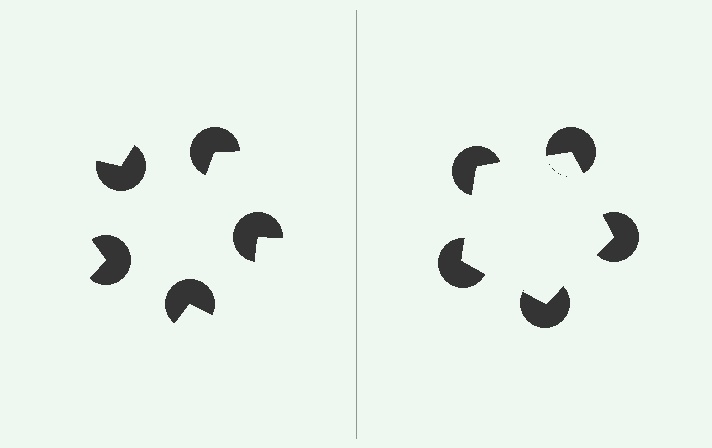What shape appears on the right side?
An illusory pentagon.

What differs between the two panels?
The pac-man discs are positioned identically on both sides; only the wedge orientations differ. On the right they align to a pentagon; on the left they are misaligned.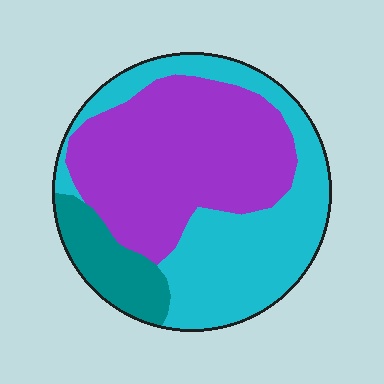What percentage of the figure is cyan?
Cyan takes up about two fifths (2/5) of the figure.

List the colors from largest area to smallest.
From largest to smallest: purple, cyan, teal.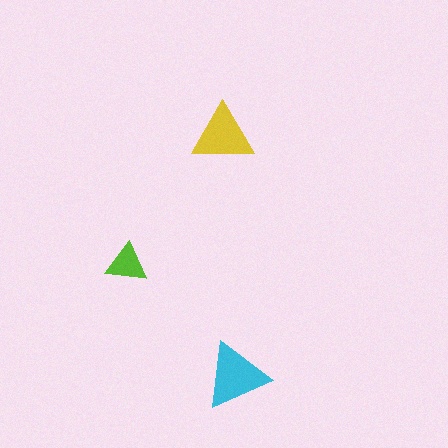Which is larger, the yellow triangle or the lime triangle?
The yellow one.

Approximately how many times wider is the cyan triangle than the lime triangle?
About 1.5 times wider.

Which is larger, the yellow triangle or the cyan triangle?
The cyan one.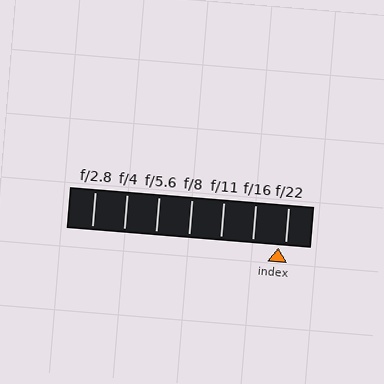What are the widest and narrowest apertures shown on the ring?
The widest aperture shown is f/2.8 and the narrowest is f/22.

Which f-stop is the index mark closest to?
The index mark is closest to f/22.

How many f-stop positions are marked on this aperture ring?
There are 7 f-stop positions marked.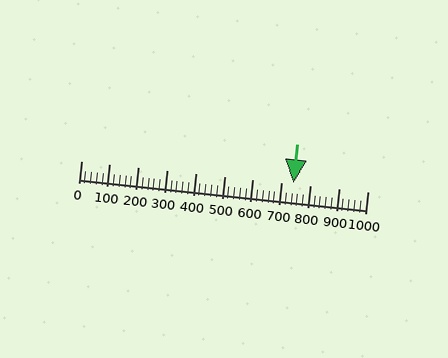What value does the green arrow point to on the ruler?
The green arrow points to approximately 740.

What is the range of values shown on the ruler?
The ruler shows values from 0 to 1000.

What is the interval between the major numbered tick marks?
The major tick marks are spaced 100 units apart.